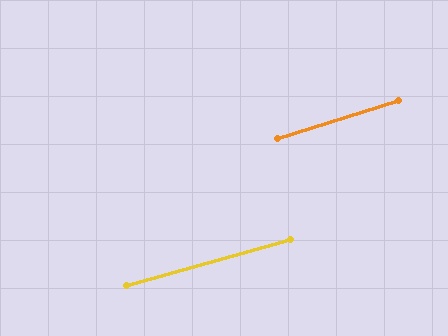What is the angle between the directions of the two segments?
Approximately 2 degrees.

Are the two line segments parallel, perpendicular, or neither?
Parallel — their directions differ by only 1.5°.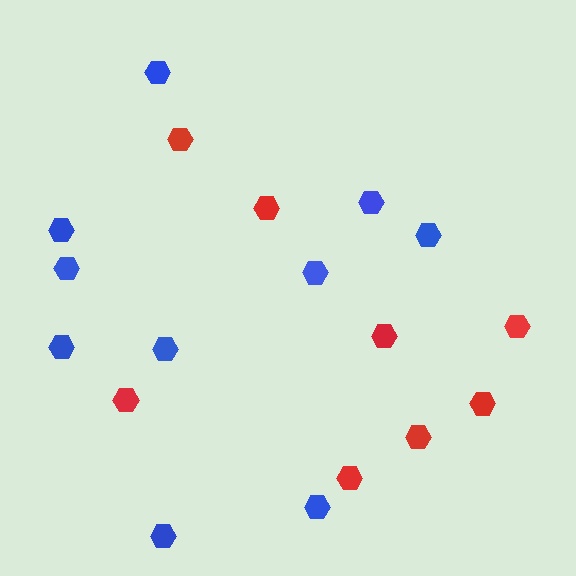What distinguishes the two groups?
There are 2 groups: one group of red hexagons (8) and one group of blue hexagons (10).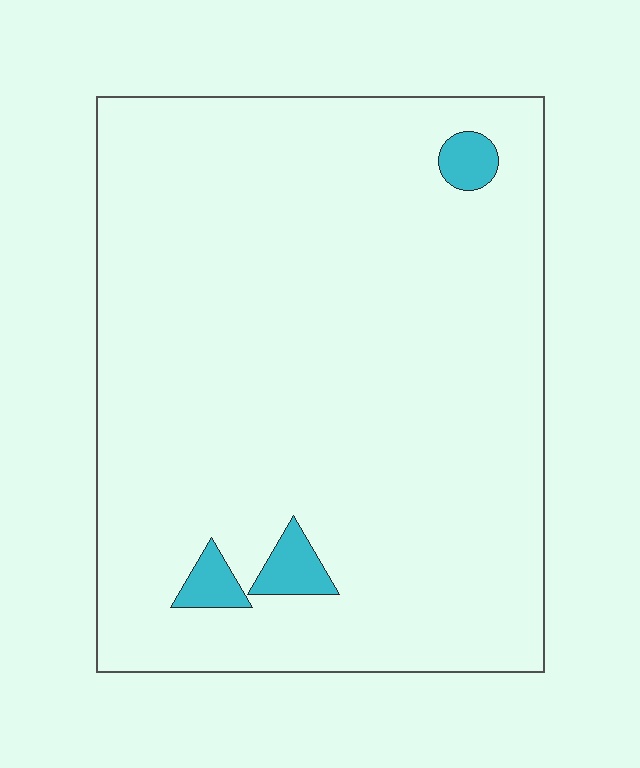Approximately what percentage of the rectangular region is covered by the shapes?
Approximately 5%.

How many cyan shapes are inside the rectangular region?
3.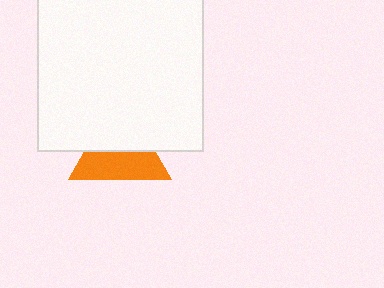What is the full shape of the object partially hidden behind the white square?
The partially hidden object is an orange triangle.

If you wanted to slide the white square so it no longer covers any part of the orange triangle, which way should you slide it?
Slide it up — that is the most direct way to separate the two shapes.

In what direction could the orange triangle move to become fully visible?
The orange triangle could move down. That would shift it out from behind the white square entirely.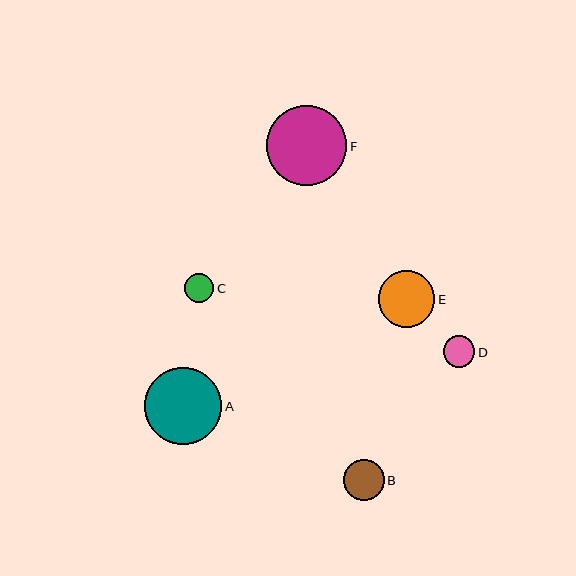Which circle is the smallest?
Circle C is the smallest with a size of approximately 29 pixels.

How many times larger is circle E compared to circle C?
Circle E is approximately 2.0 times the size of circle C.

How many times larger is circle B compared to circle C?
Circle B is approximately 1.4 times the size of circle C.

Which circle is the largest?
Circle F is the largest with a size of approximately 80 pixels.